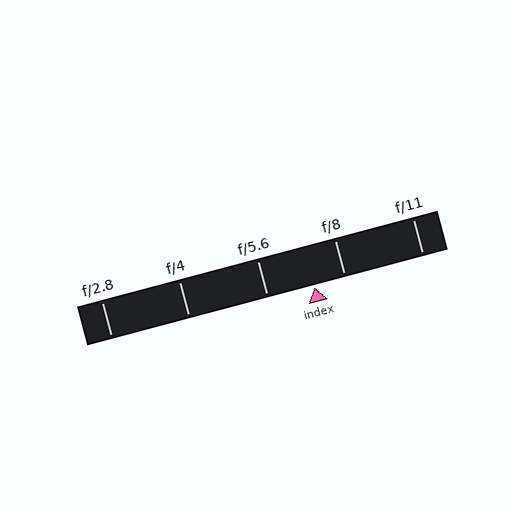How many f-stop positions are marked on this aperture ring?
There are 5 f-stop positions marked.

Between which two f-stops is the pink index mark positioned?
The index mark is between f/5.6 and f/8.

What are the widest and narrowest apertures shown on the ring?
The widest aperture shown is f/2.8 and the narrowest is f/11.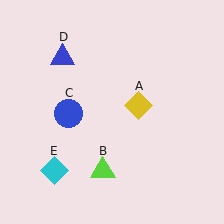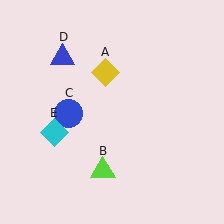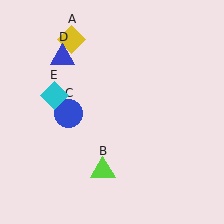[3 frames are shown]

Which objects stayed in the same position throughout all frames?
Lime triangle (object B) and blue circle (object C) and blue triangle (object D) remained stationary.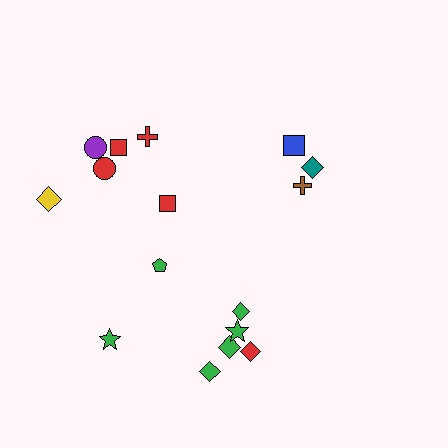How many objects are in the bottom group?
There are 7 objects.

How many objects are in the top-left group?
There are 6 objects.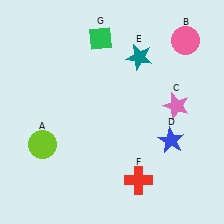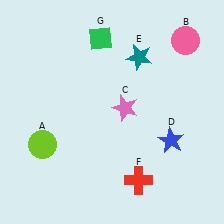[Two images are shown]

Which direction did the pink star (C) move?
The pink star (C) moved left.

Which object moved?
The pink star (C) moved left.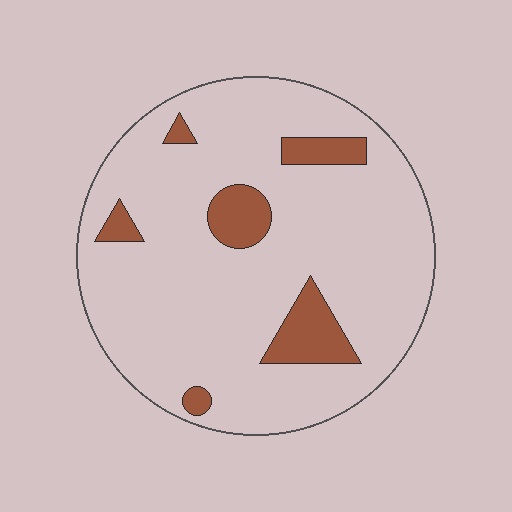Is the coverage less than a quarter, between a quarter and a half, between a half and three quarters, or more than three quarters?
Less than a quarter.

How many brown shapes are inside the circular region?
6.